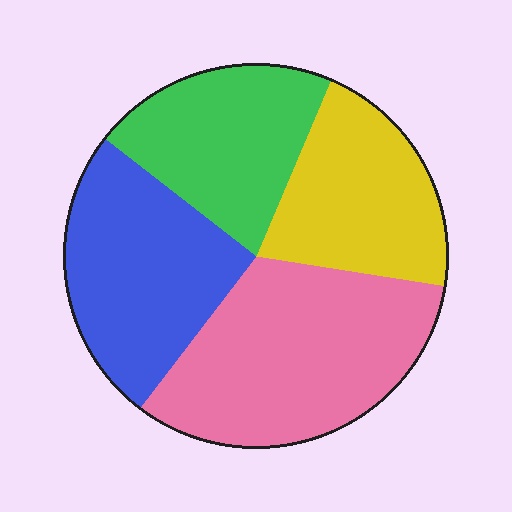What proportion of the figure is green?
Green takes up about one fifth (1/5) of the figure.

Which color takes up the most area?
Pink, at roughly 35%.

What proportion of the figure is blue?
Blue takes up between a sixth and a third of the figure.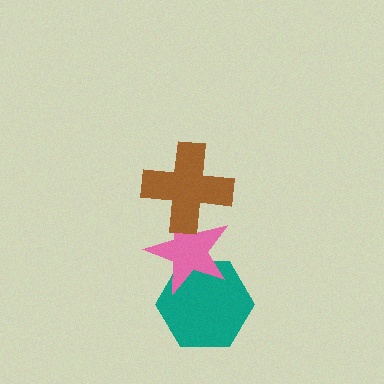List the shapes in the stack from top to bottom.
From top to bottom: the brown cross, the pink star, the teal hexagon.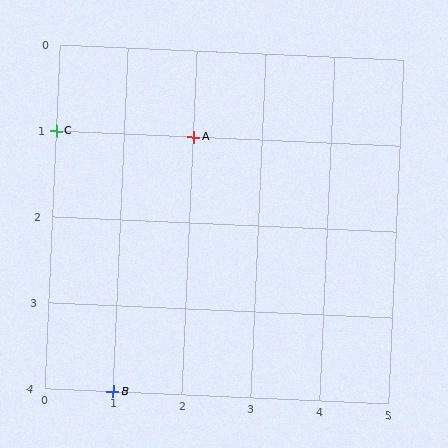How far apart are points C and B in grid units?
Points C and B are 1 column and 3 rows apart (about 3.2 grid units diagonally).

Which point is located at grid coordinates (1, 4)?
Point B is at (1, 4).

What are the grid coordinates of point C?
Point C is at grid coordinates (0, 1).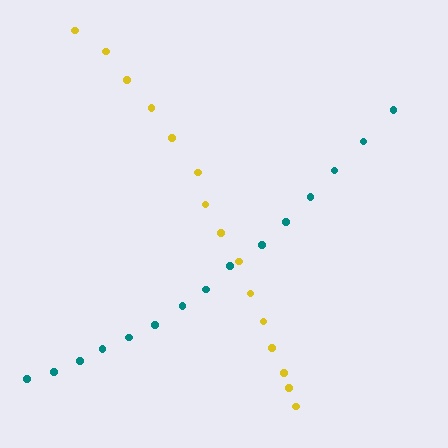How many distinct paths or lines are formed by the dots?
There are 2 distinct paths.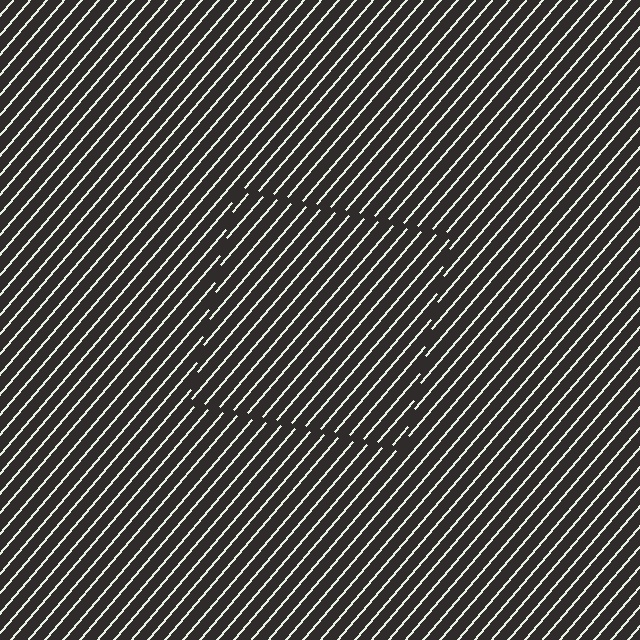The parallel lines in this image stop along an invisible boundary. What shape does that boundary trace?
An illusory square. The interior of the shape contains the same grating, shifted by half a period — the contour is defined by the phase discontinuity where line-ends from the inner and outer gratings abut.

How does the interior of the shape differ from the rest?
The interior of the shape contains the same grating, shifted by half a period — the contour is defined by the phase discontinuity where line-ends from the inner and outer gratings abut.